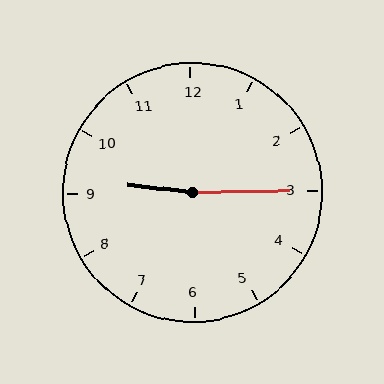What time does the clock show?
9:15.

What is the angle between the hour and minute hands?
Approximately 172 degrees.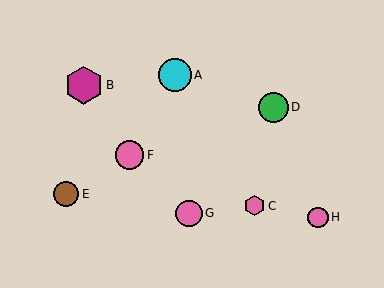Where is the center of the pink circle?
The center of the pink circle is at (130, 155).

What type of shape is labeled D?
Shape D is a green circle.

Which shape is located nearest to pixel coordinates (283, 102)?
The green circle (labeled D) at (274, 107) is nearest to that location.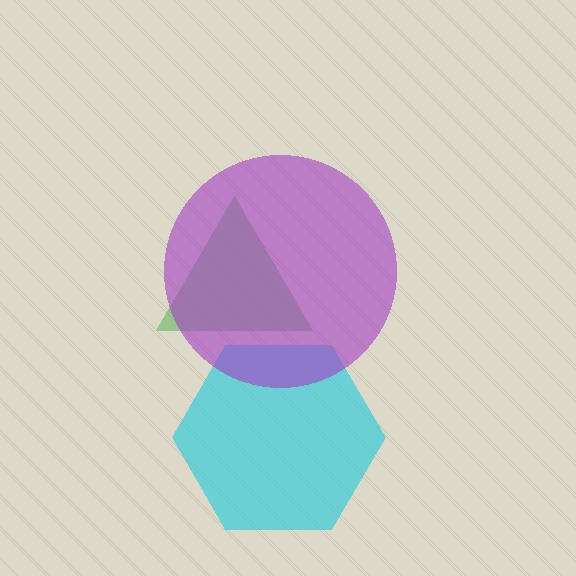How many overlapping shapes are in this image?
There are 3 overlapping shapes in the image.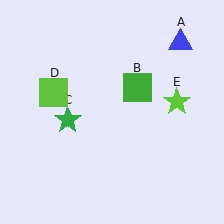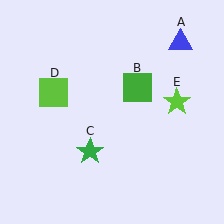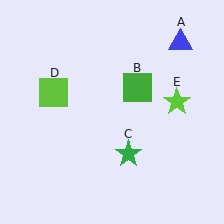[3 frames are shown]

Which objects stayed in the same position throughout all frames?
Blue triangle (object A) and green square (object B) and lime square (object D) and lime star (object E) remained stationary.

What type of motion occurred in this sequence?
The green star (object C) rotated counterclockwise around the center of the scene.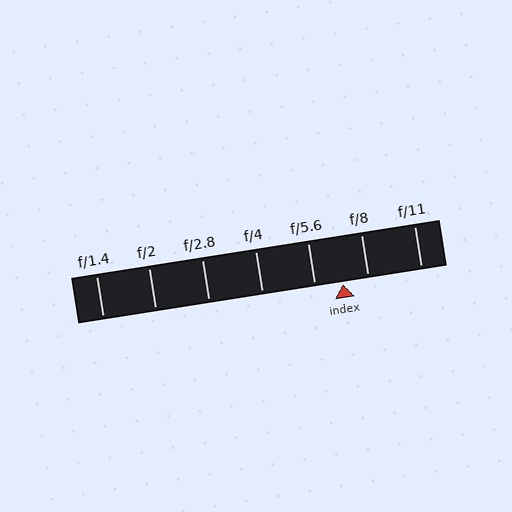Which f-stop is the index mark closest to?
The index mark is closest to f/8.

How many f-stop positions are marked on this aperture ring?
There are 7 f-stop positions marked.